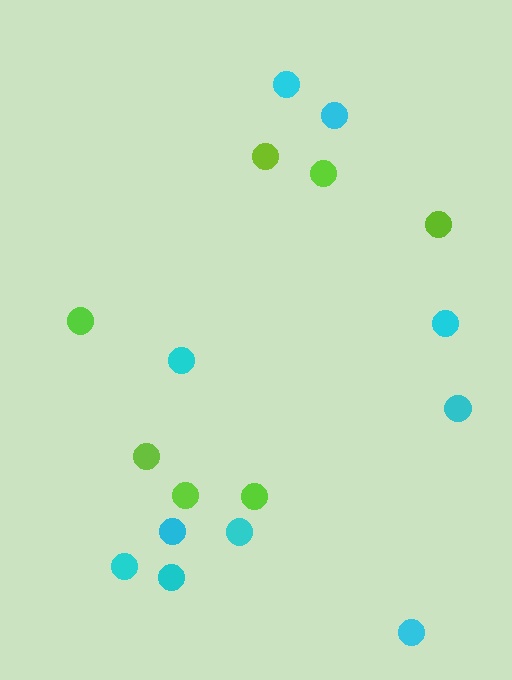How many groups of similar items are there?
There are 2 groups: one group of cyan circles (10) and one group of lime circles (7).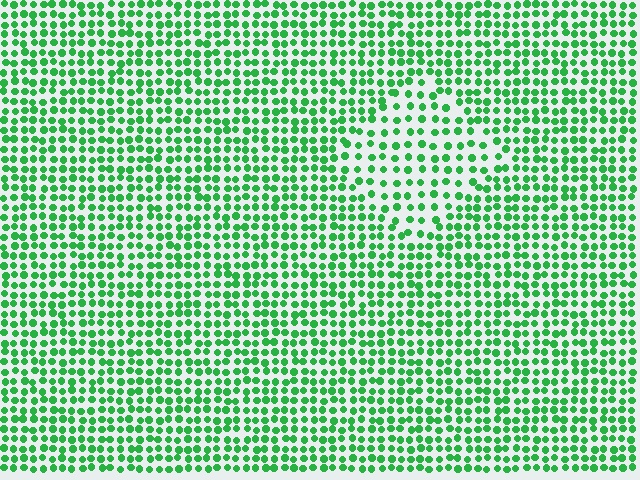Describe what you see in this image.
The image contains small green elements arranged at two different densities. A diamond-shaped region is visible where the elements are less densely packed than the surrounding area.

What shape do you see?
I see a diamond.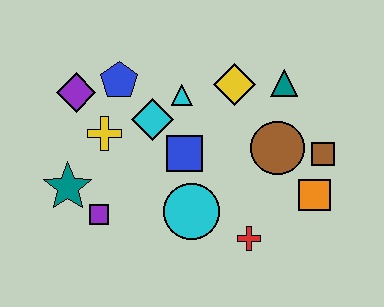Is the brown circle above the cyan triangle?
No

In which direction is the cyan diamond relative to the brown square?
The cyan diamond is to the left of the brown square.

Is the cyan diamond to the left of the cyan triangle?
Yes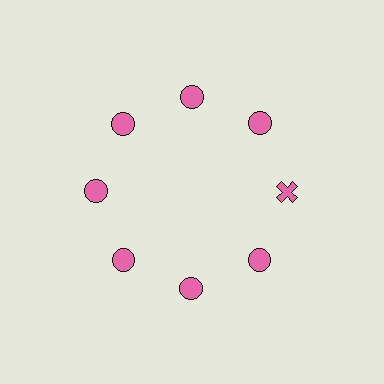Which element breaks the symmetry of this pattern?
The pink cross at roughly the 3 o'clock position breaks the symmetry. All other shapes are pink circles.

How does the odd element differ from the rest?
It has a different shape: cross instead of circle.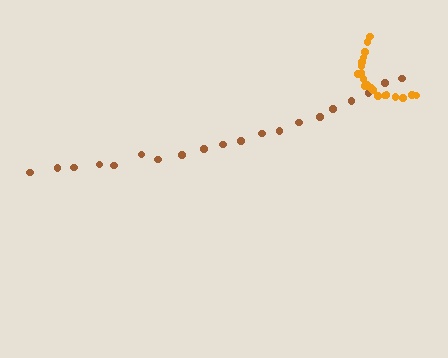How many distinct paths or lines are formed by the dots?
There are 2 distinct paths.